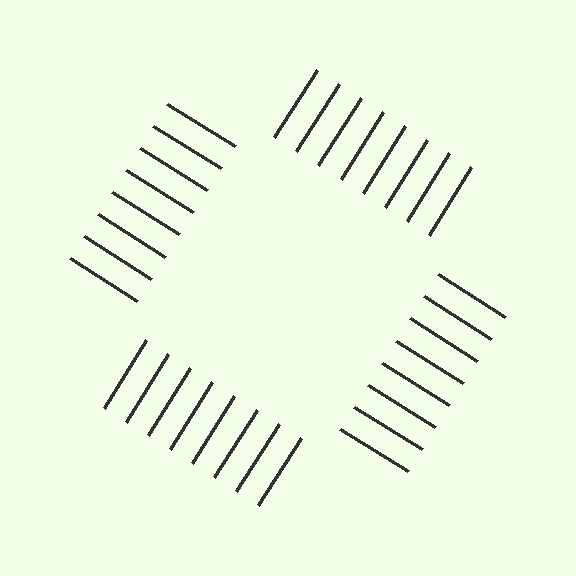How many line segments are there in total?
32 — 8 along each of the 4 edges.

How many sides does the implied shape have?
4 sides — the line-ends trace a square.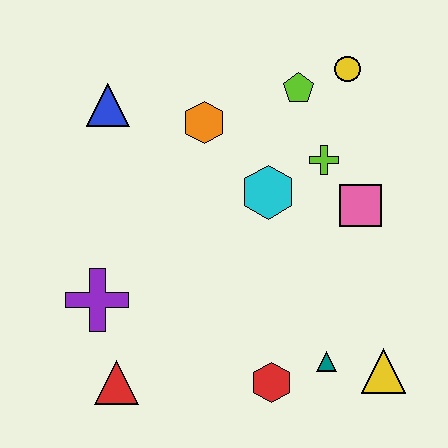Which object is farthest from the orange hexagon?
The yellow triangle is farthest from the orange hexagon.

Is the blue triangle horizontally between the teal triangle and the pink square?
No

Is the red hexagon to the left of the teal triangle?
Yes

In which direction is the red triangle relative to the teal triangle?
The red triangle is to the left of the teal triangle.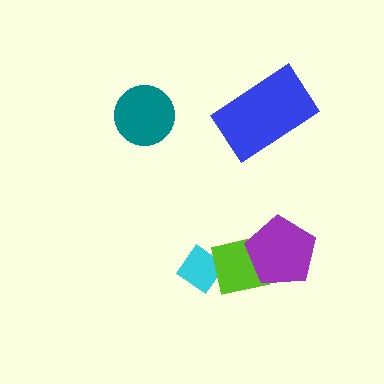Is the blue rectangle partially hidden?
No, no other shape covers it.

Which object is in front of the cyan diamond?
The lime square is in front of the cyan diamond.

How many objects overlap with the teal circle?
0 objects overlap with the teal circle.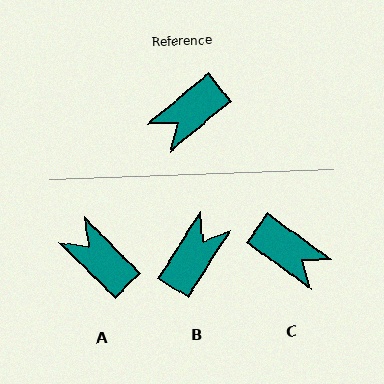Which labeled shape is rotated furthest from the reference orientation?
B, about 162 degrees away.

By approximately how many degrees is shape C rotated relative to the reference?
Approximately 105 degrees counter-clockwise.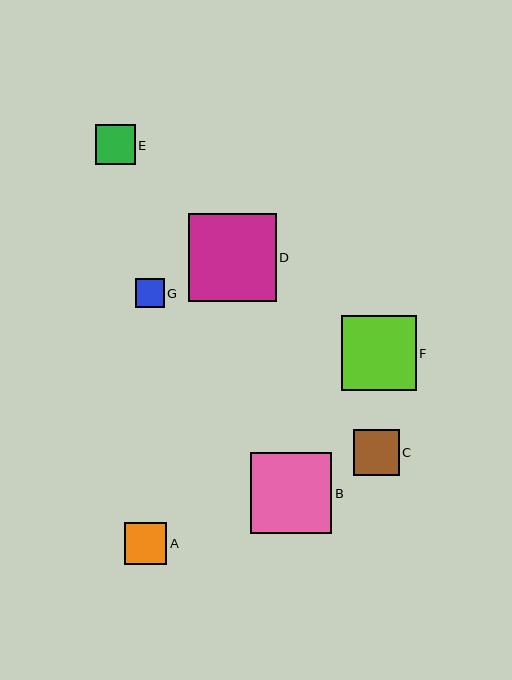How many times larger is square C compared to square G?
Square C is approximately 1.6 times the size of square G.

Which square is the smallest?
Square G is the smallest with a size of approximately 29 pixels.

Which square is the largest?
Square D is the largest with a size of approximately 88 pixels.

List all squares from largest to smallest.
From largest to smallest: D, B, F, C, A, E, G.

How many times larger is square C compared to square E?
Square C is approximately 1.2 times the size of square E.